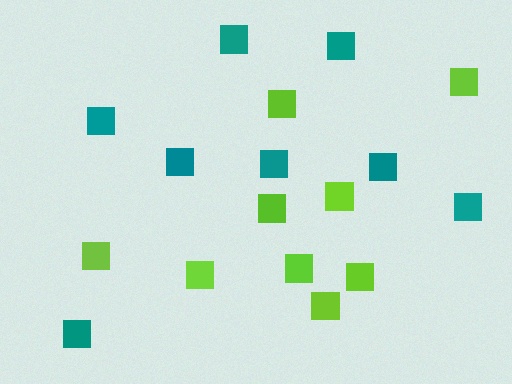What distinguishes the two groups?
There are 2 groups: one group of lime squares (9) and one group of teal squares (8).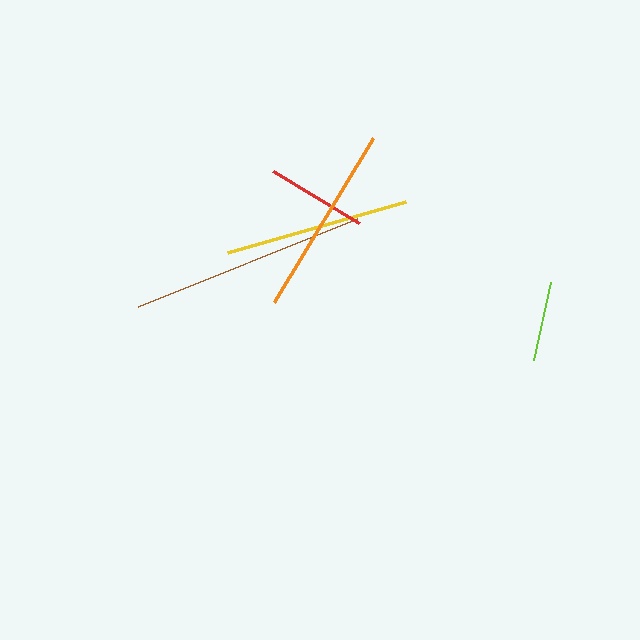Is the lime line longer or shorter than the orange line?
The orange line is longer than the lime line.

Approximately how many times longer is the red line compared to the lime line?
The red line is approximately 1.3 times the length of the lime line.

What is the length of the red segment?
The red segment is approximately 101 pixels long.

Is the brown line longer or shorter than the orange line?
The brown line is longer than the orange line.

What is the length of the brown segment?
The brown segment is approximately 237 pixels long.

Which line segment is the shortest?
The lime line is the shortest at approximately 80 pixels.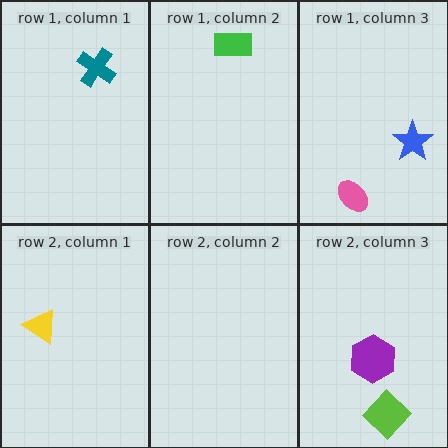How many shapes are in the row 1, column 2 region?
1.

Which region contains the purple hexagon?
The row 2, column 3 region.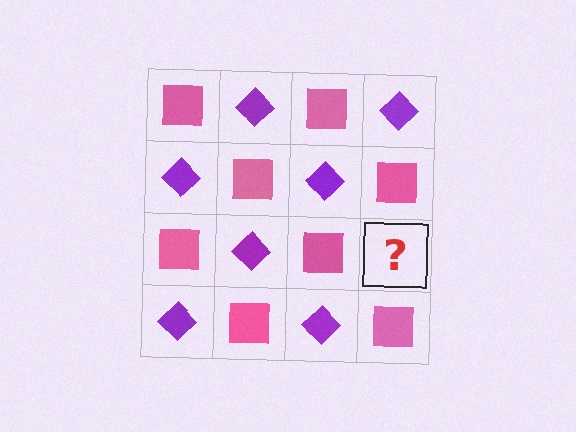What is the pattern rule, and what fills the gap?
The rule is that it alternates pink square and purple diamond in a checkerboard pattern. The gap should be filled with a purple diamond.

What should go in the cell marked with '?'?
The missing cell should contain a purple diamond.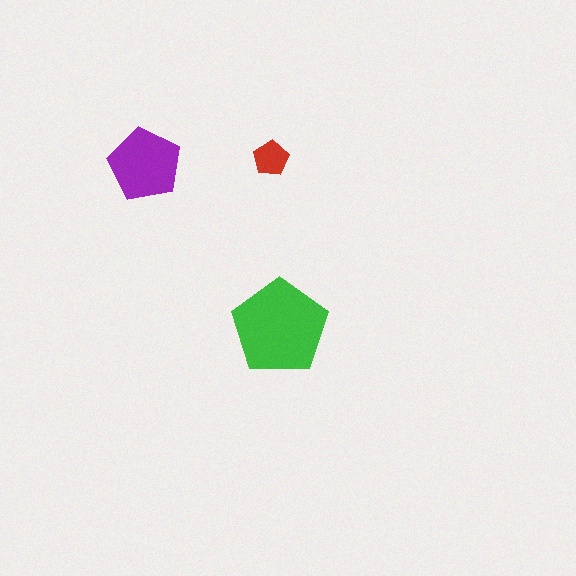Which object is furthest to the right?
The green pentagon is rightmost.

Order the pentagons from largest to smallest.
the green one, the purple one, the red one.